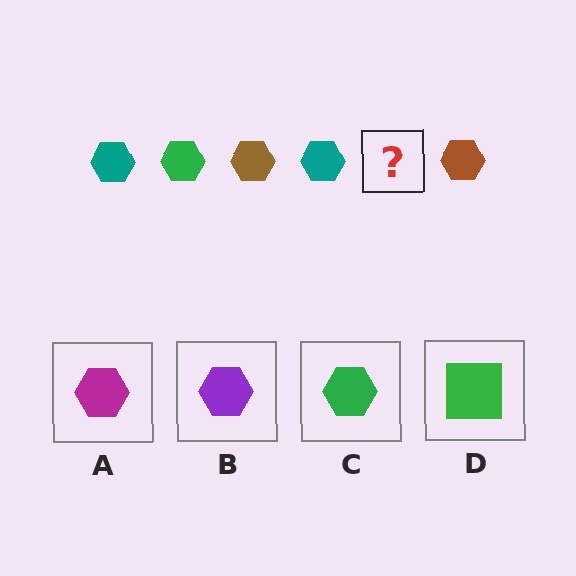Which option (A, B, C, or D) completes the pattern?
C.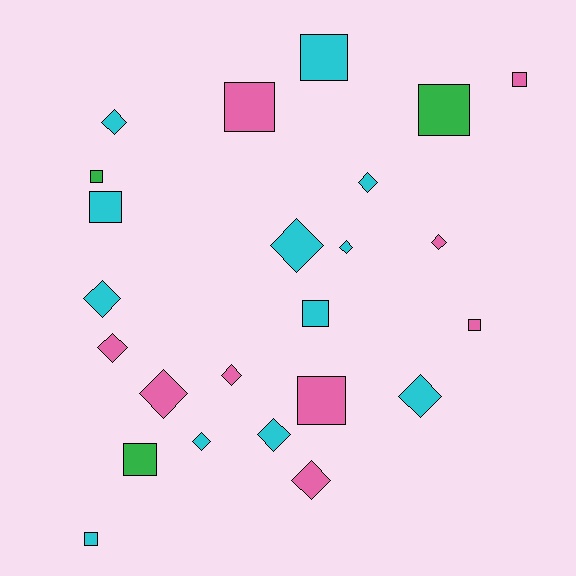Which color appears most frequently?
Cyan, with 12 objects.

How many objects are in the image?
There are 24 objects.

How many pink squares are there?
There are 4 pink squares.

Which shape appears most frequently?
Diamond, with 13 objects.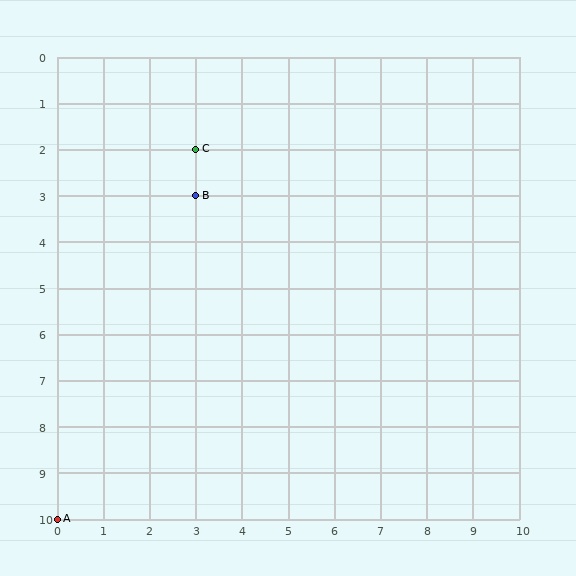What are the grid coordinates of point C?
Point C is at grid coordinates (3, 2).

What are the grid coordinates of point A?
Point A is at grid coordinates (0, 10).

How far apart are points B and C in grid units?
Points B and C are 1 row apart.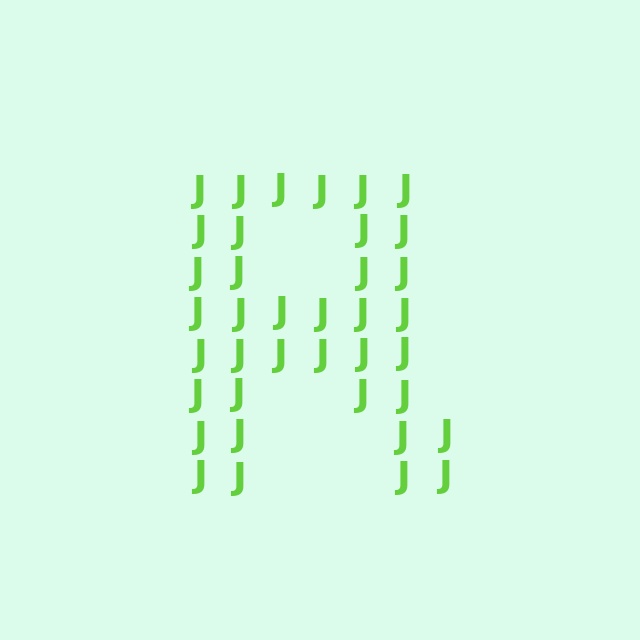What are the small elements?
The small elements are letter J's.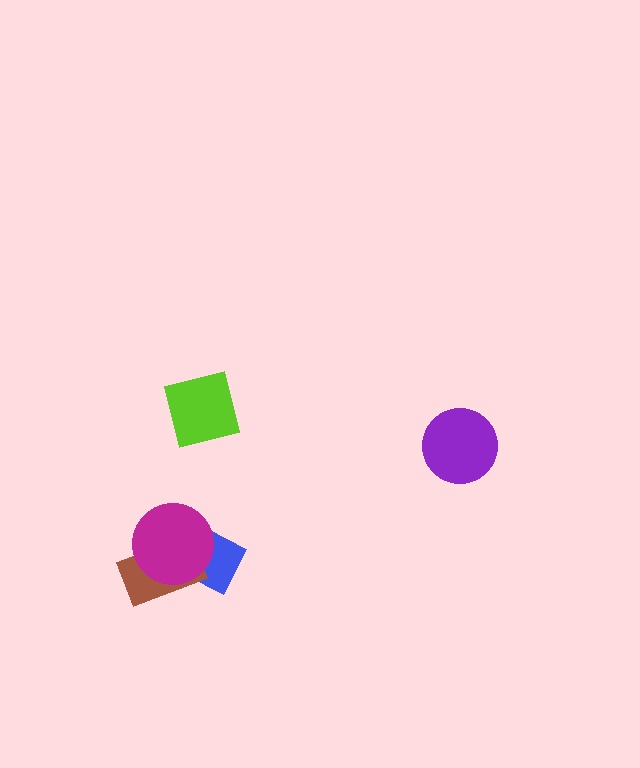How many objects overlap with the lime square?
0 objects overlap with the lime square.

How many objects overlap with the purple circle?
0 objects overlap with the purple circle.